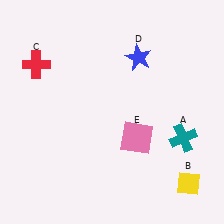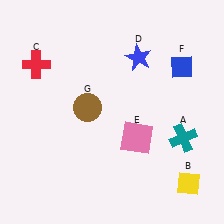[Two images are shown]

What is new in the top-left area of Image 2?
A brown circle (G) was added in the top-left area of Image 2.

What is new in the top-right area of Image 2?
A blue diamond (F) was added in the top-right area of Image 2.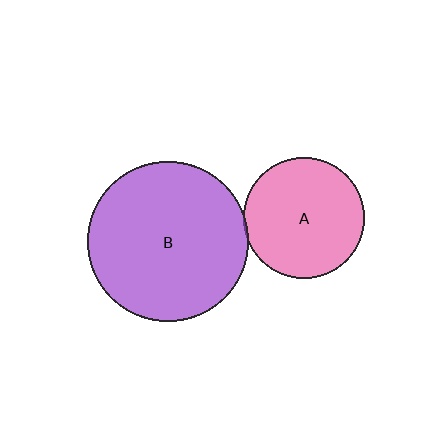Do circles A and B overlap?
Yes.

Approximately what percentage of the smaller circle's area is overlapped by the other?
Approximately 5%.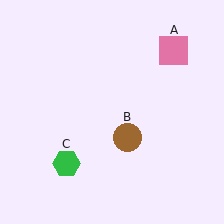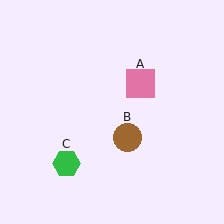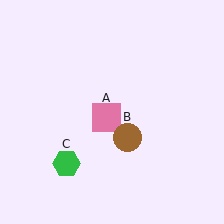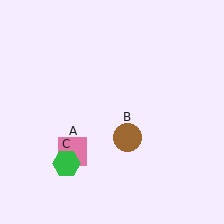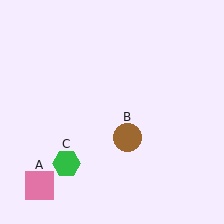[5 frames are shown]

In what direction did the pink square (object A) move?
The pink square (object A) moved down and to the left.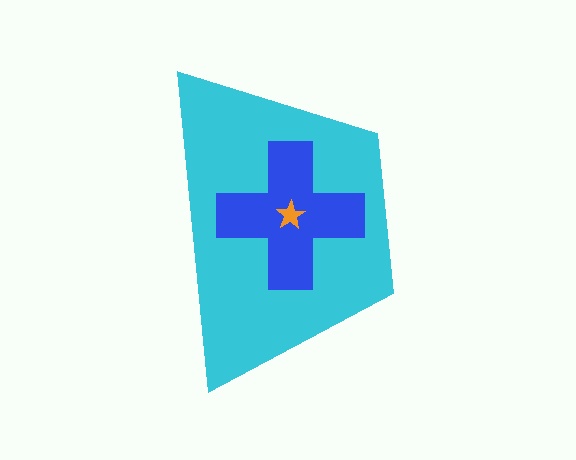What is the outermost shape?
The cyan trapezoid.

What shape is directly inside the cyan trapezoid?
The blue cross.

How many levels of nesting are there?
3.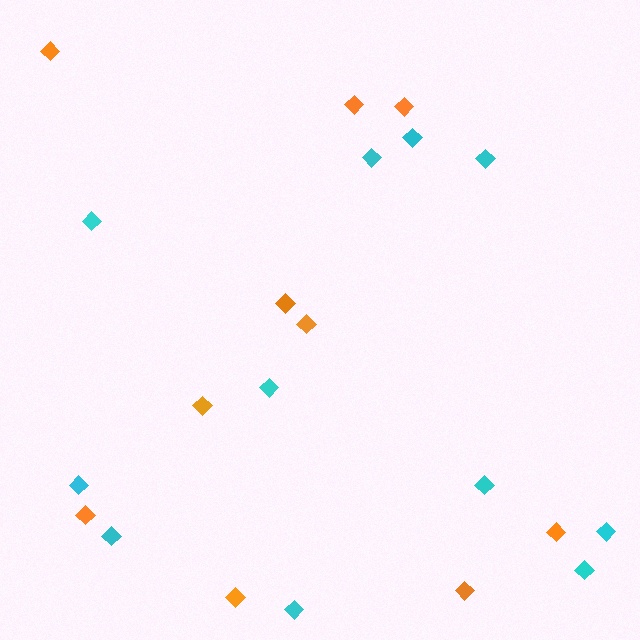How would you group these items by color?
There are 2 groups: one group of cyan diamonds (11) and one group of orange diamonds (10).